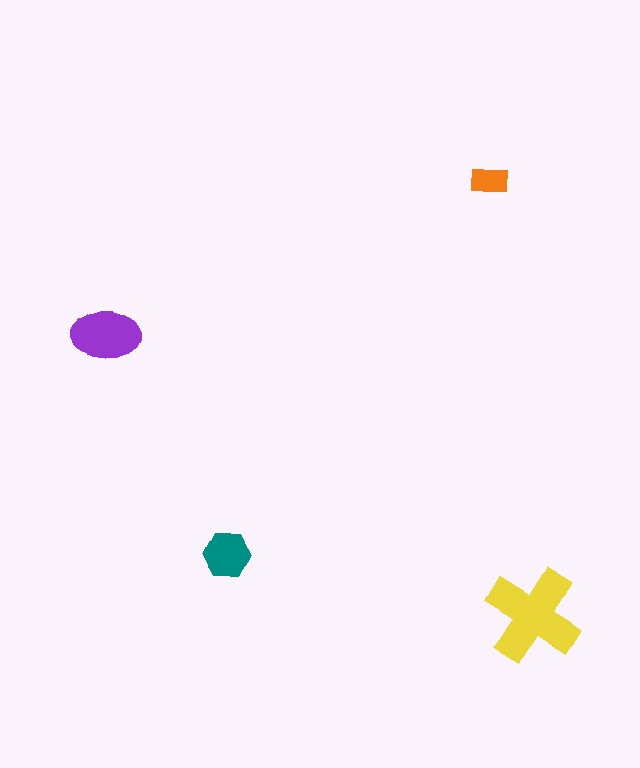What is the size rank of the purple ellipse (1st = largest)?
2nd.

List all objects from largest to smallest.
The yellow cross, the purple ellipse, the teal hexagon, the orange rectangle.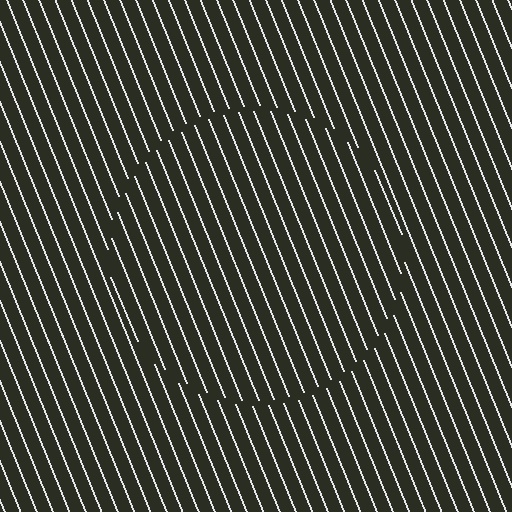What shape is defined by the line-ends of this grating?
An illusory circle. The interior of the shape contains the same grating, shifted by half a period — the contour is defined by the phase discontinuity where line-ends from the inner and outer gratings abut.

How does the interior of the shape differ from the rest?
The interior of the shape contains the same grating, shifted by half a period — the contour is defined by the phase discontinuity where line-ends from the inner and outer gratings abut.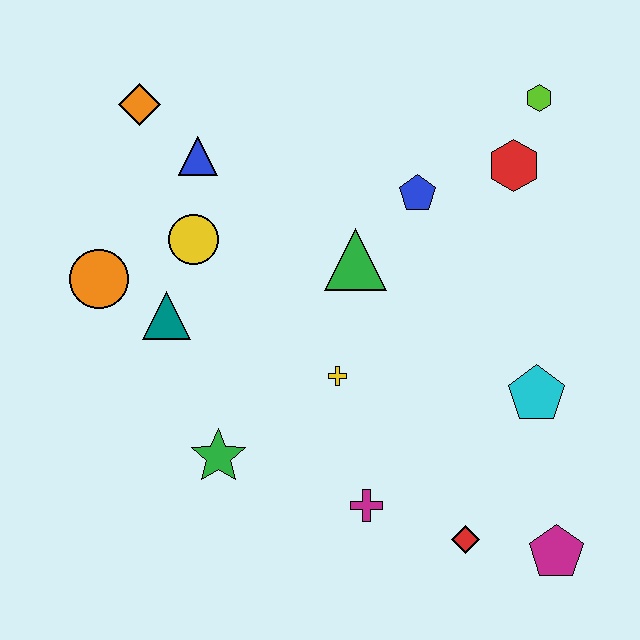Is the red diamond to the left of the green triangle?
No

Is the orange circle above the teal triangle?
Yes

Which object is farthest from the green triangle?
The magenta pentagon is farthest from the green triangle.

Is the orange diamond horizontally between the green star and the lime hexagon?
No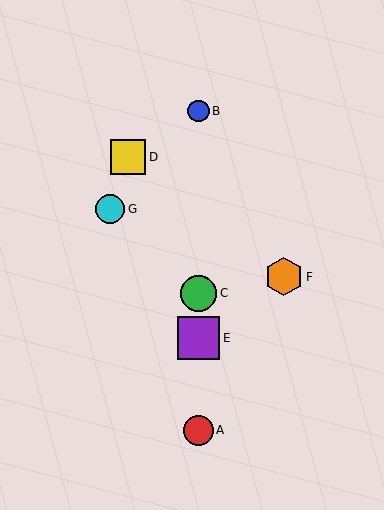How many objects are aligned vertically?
4 objects (A, B, C, E) are aligned vertically.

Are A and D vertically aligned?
No, A is at x≈198 and D is at x≈128.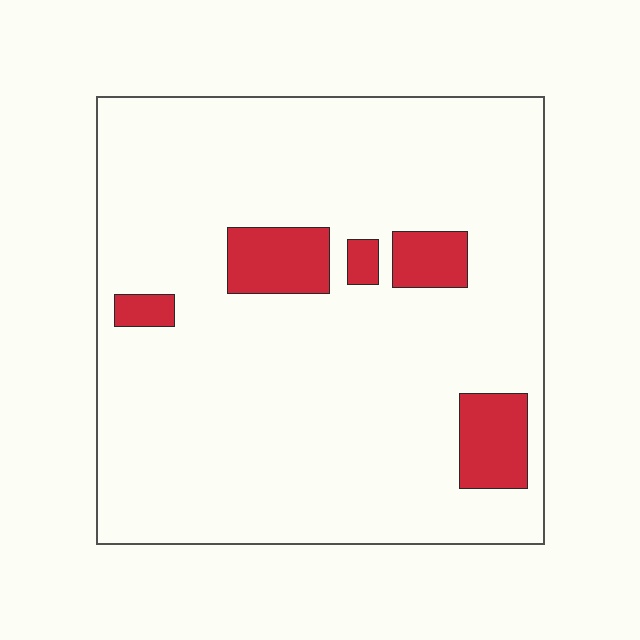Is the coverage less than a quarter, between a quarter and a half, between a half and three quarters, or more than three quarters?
Less than a quarter.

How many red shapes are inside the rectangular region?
5.